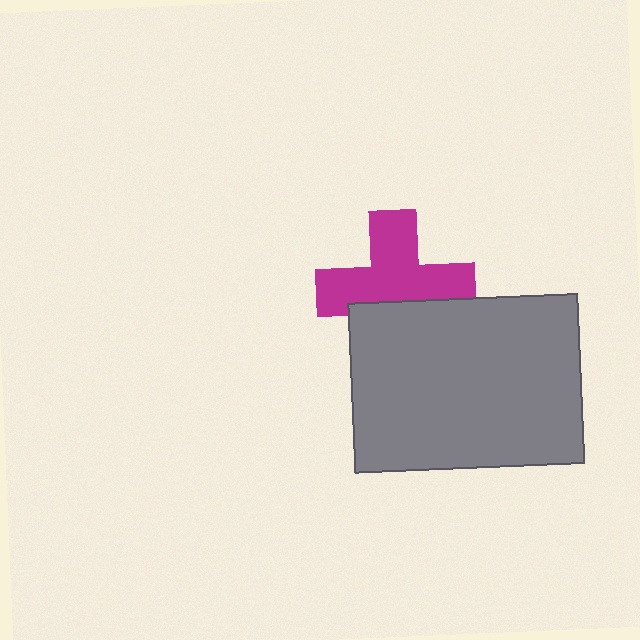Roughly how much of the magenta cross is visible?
Most of it is visible (roughly 65%).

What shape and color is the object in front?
The object in front is a gray rectangle.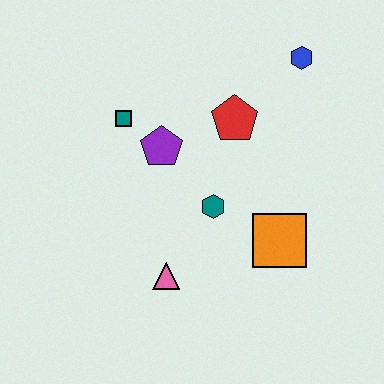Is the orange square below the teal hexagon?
Yes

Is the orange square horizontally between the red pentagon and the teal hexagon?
No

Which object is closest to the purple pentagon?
The teal square is closest to the purple pentagon.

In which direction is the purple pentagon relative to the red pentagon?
The purple pentagon is to the left of the red pentagon.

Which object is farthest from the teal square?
The orange square is farthest from the teal square.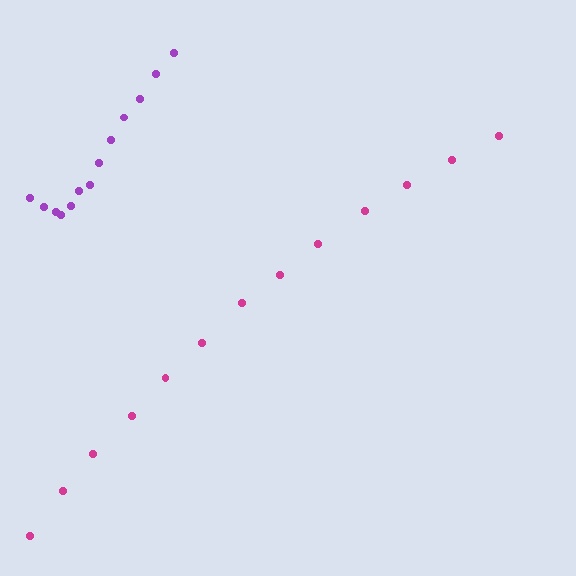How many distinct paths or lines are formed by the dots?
There are 2 distinct paths.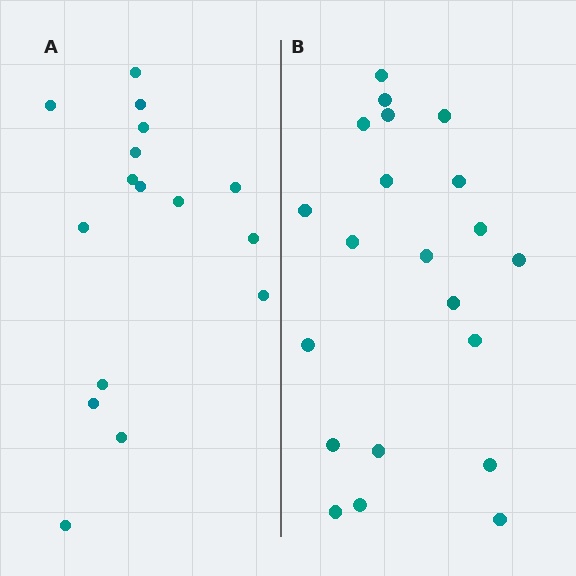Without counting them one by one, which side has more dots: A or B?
Region B (the right region) has more dots.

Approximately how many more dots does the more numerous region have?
Region B has about 5 more dots than region A.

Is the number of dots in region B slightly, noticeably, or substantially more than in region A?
Region B has noticeably more, but not dramatically so. The ratio is roughly 1.3 to 1.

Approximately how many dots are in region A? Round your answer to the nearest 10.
About 20 dots. (The exact count is 16, which rounds to 20.)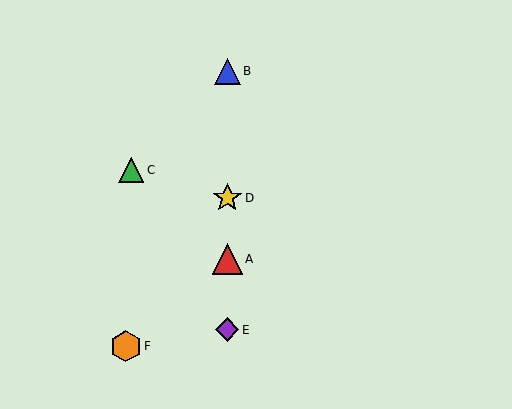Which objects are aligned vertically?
Objects A, B, D, E are aligned vertically.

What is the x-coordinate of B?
Object B is at x≈227.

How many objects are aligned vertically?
4 objects (A, B, D, E) are aligned vertically.